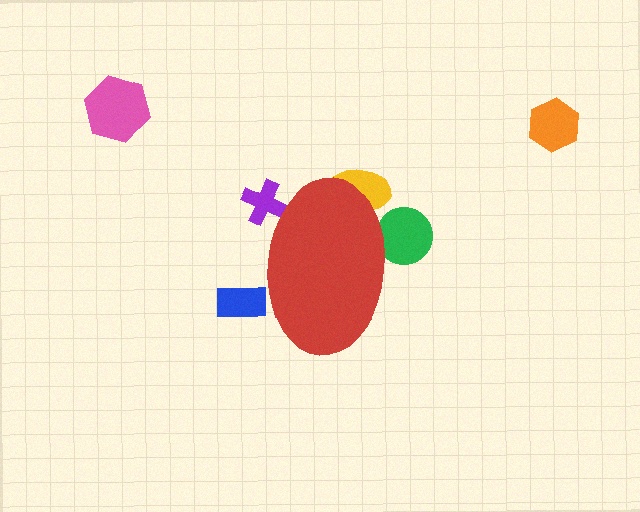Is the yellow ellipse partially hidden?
Yes, the yellow ellipse is partially hidden behind the red ellipse.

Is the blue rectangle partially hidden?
Yes, the blue rectangle is partially hidden behind the red ellipse.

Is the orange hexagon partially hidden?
No, the orange hexagon is fully visible.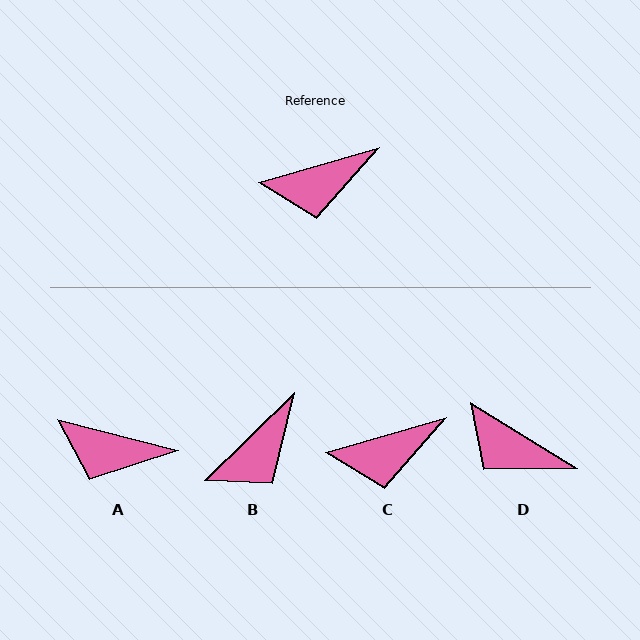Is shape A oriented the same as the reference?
No, it is off by about 30 degrees.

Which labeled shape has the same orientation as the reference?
C.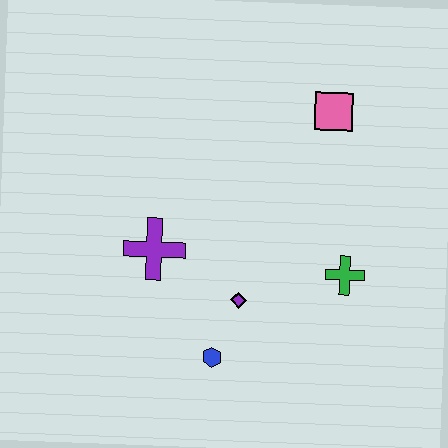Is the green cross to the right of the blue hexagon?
Yes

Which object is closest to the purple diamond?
The blue hexagon is closest to the purple diamond.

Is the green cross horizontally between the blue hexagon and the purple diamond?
No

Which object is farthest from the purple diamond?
The pink square is farthest from the purple diamond.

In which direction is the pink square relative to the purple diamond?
The pink square is above the purple diamond.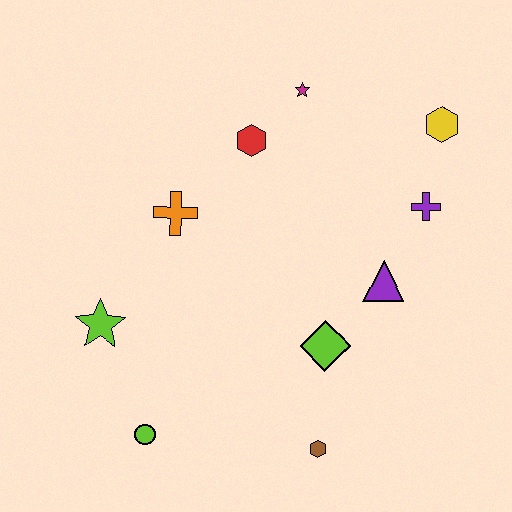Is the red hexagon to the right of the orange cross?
Yes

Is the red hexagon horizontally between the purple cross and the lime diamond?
No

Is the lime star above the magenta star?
No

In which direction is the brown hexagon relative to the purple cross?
The brown hexagon is below the purple cross.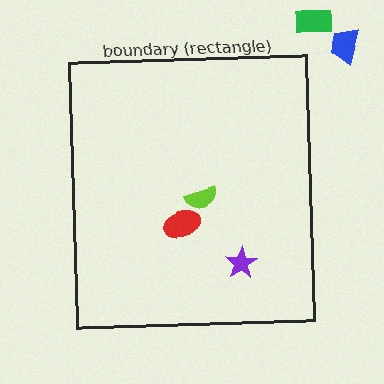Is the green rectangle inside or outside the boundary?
Outside.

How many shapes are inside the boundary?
3 inside, 2 outside.